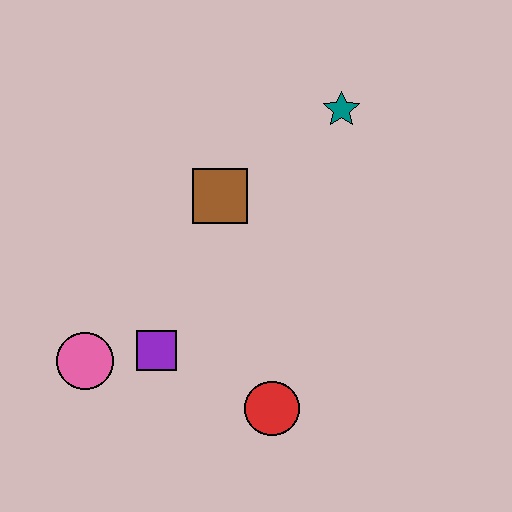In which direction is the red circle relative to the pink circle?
The red circle is to the right of the pink circle.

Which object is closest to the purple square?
The pink circle is closest to the purple square.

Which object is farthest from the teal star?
The pink circle is farthest from the teal star.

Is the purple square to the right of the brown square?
No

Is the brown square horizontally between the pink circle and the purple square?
No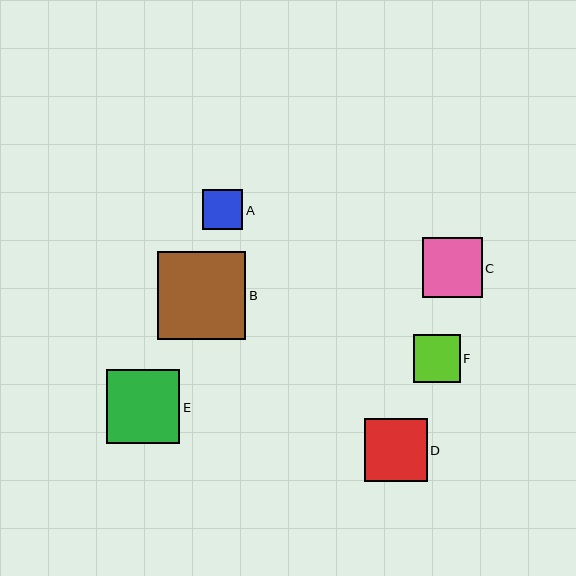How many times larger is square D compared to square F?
Square D is approximately 1.3 times the size of square F.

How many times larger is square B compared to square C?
Square B is approximately 1.5 times the size of square C.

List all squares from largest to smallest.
From largest to smallest: B, E, D, C, F, A.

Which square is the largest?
Square B is the largest with a size of approximately 88 pixels.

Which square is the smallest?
Square A is the smallest with a size of approximately 40 pixels.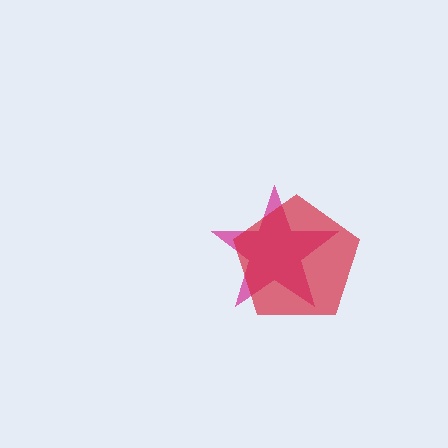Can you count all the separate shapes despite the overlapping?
Yes, there are 2 separate shapes.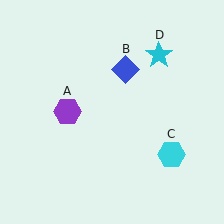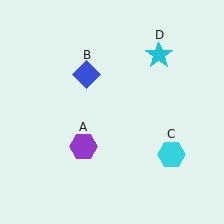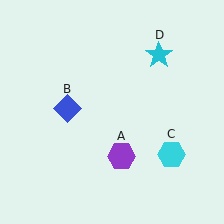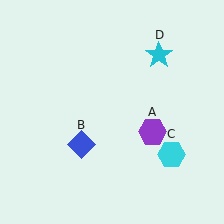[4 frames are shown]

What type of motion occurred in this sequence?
The purple hexagon (object A), blue diamond (object B) rotated counterclockwise around the center of the scene.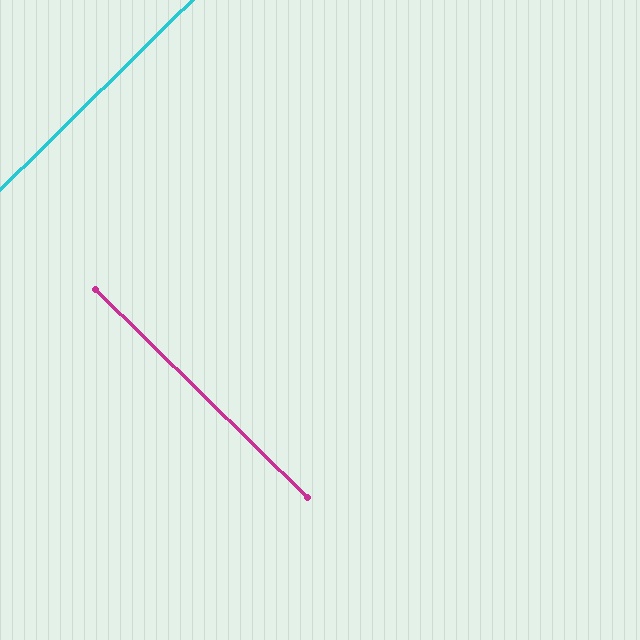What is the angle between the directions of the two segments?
Approximately 89 degrees.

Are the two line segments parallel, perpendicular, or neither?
Perpendicular — they meet at approximately 89°.